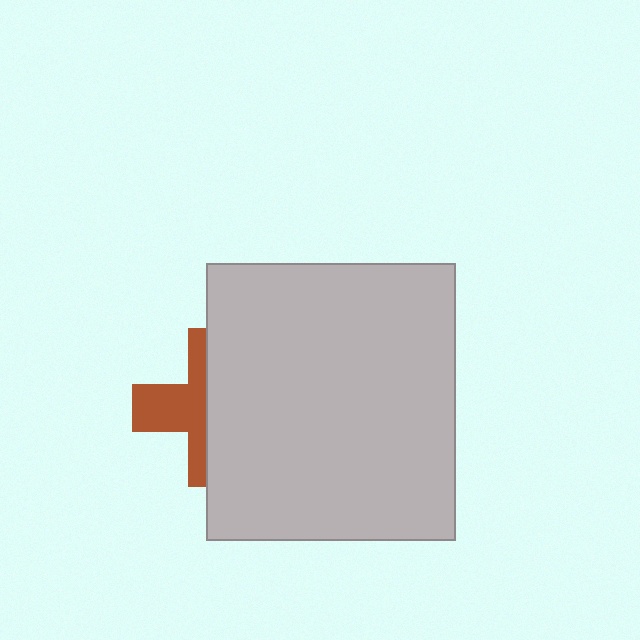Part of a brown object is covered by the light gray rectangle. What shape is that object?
It is a cross.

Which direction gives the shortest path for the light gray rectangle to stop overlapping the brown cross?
Moving right gives the shortest separation.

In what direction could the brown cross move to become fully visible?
The brown cross could move left. That would shift it out from behind the light gray rectangle entirely.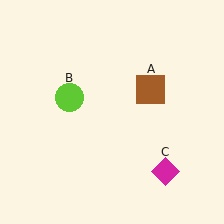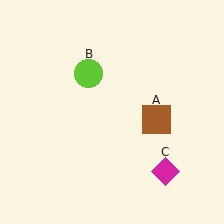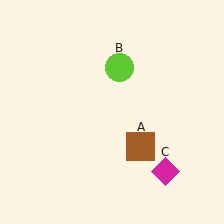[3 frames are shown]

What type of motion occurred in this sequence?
The brown square (object A), lime circle (object B) rotated clockwise around the center of the scene.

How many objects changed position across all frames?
2 objects changed position: brown square (object A), lime circle (object B).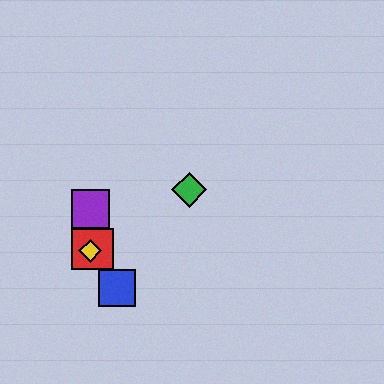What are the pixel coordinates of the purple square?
The purple square is at (90, 209).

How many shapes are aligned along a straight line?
3 shapes (the red square, the green diamond, the yellow diamond) are aligned along a straight line.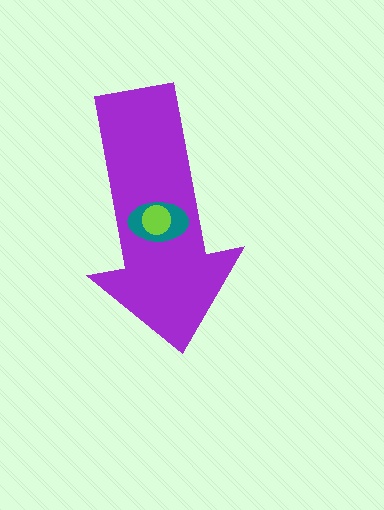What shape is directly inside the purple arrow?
The teal ellipse.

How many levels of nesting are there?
3.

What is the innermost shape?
The lime circle.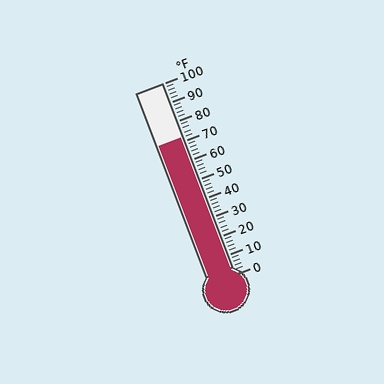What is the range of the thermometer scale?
The thermometer scale ranges from 0°F to 100°F.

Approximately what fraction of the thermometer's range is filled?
The thermometer is filled to approximately 70% of its range.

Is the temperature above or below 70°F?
The temperature is above 70°F.